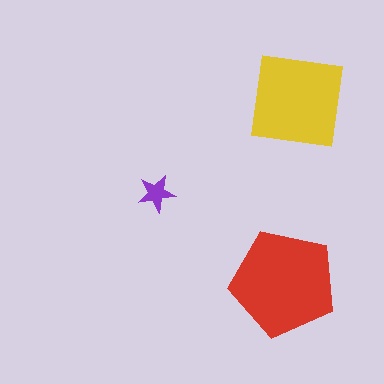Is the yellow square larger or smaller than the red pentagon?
Smaller.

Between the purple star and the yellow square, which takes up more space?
The yellow square.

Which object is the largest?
The red pentagon.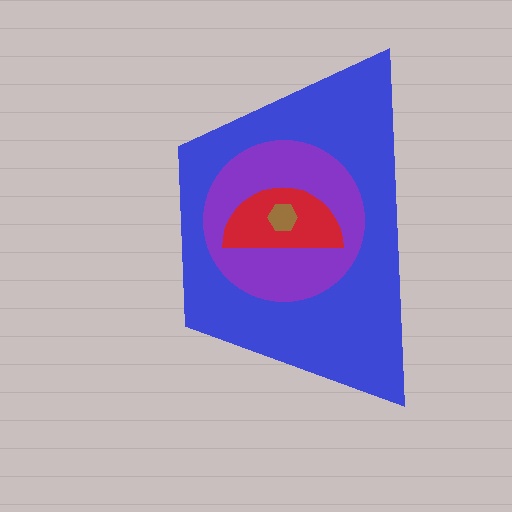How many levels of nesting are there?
4.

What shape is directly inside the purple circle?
The red semicircle.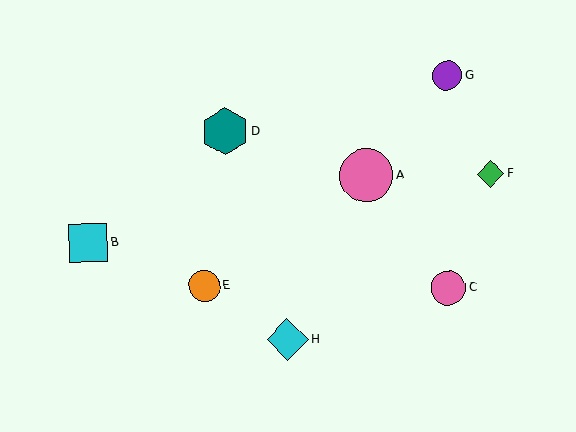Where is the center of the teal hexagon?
The center of the teal hexagon is at (225, 131).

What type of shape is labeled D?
Shape D is a teal hexagon.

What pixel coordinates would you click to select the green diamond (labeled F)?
Click at (490, 174) to select the green diamond F.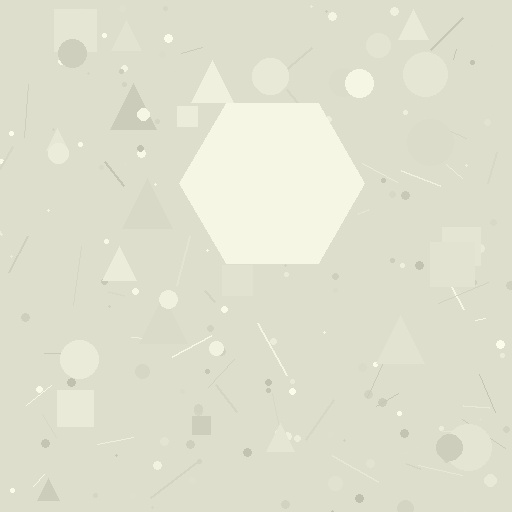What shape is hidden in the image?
A hexagon is hidden in the image.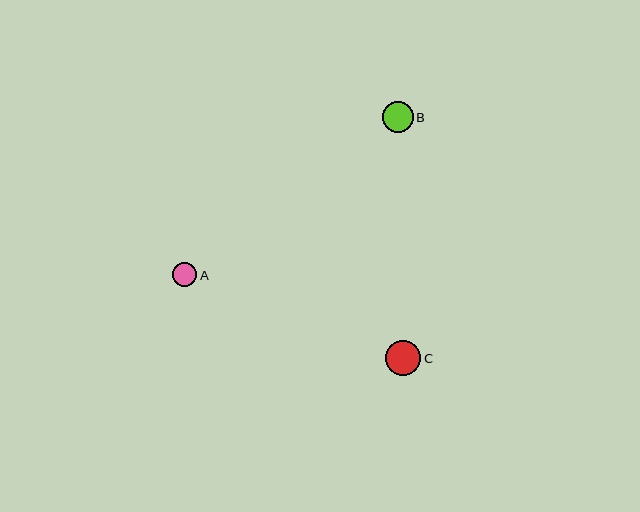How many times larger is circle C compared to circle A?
Circle C is approximately 1.4 times the size of circle A.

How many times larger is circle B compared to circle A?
Circle B is approximately 1.3 times the size of circle A.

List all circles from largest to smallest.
From largest to smallest: C, B, A.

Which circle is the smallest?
Circle A is the smallest with a size of approximately 25 pixels.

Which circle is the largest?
Circle C is the largest with a size of approximately 35 pixels.